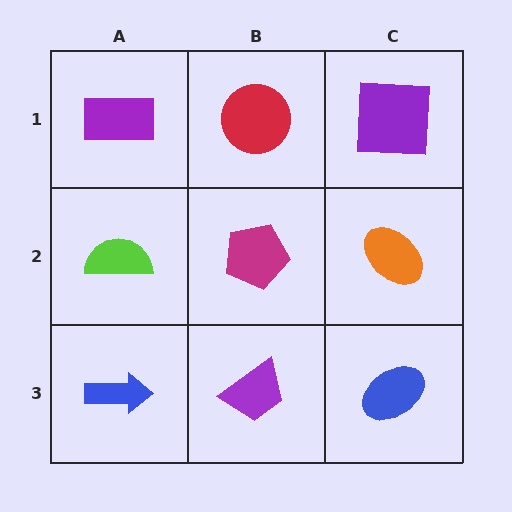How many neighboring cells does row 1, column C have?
2.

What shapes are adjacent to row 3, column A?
A lime semicircle (row 2, column A), a purple trapezoid (row 3, column B).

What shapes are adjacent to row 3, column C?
An orange ellipse (row 2, column C), a purple trapezoid (row 3, column B).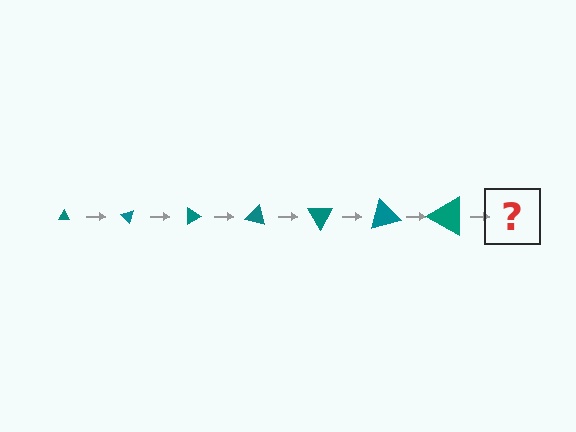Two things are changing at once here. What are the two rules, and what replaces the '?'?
The two rules are that the triangle grows larger each step and it rotates 45 degrees each step. The '?' should be a triangle, larger than the previous one and rotated 315 degrees from the start.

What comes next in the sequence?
The next element should be a triangle, larger than the previous one and rotated 315 degrees from the start.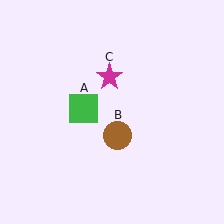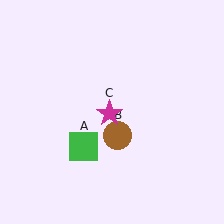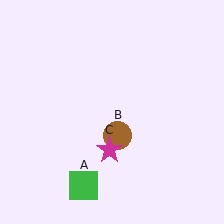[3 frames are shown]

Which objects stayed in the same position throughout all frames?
Brown circle (object B) remained stationary.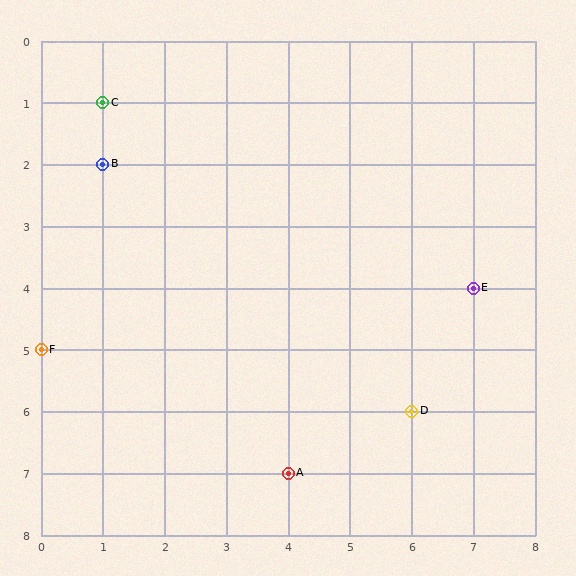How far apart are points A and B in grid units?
Points A and B are 3 columns and 5 rows apart (about 5.8 grid units diagonally).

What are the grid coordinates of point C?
Point C is at grid coordinates (1, 1).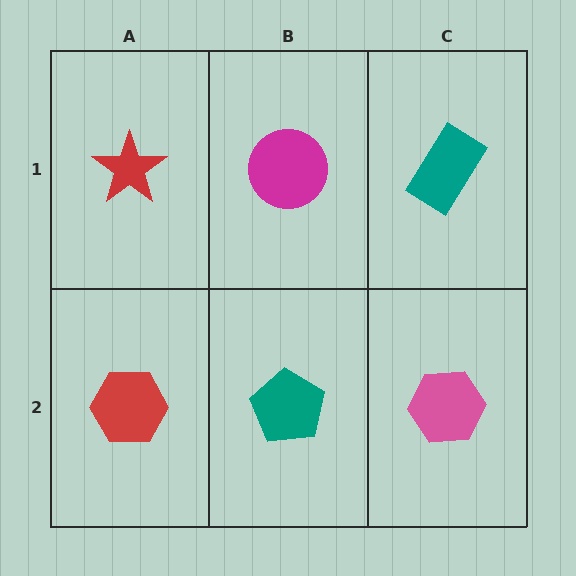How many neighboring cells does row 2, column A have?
2.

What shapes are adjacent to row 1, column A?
A red hexagon (row 2, column A), a magenta circle (row 1, column B).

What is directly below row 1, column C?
A pink hexagon.